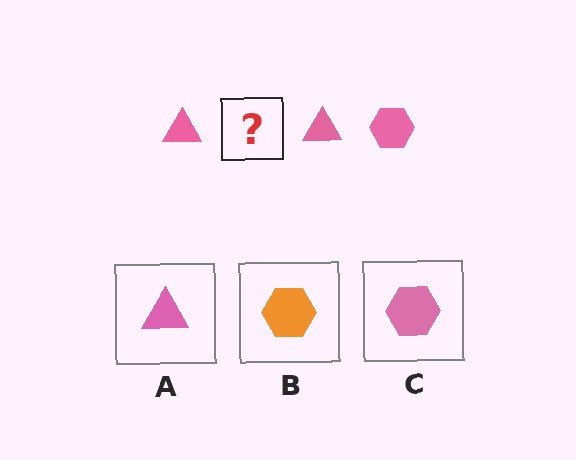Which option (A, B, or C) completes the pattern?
C.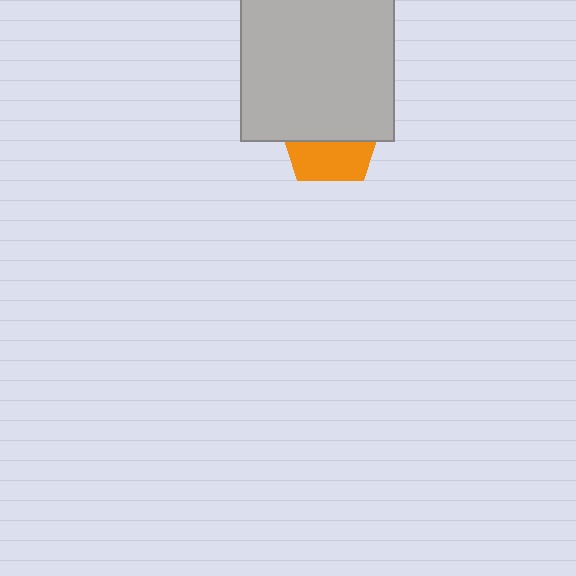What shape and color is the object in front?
The object in front is a light gray square.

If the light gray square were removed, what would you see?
You would see the complete orange pentagon.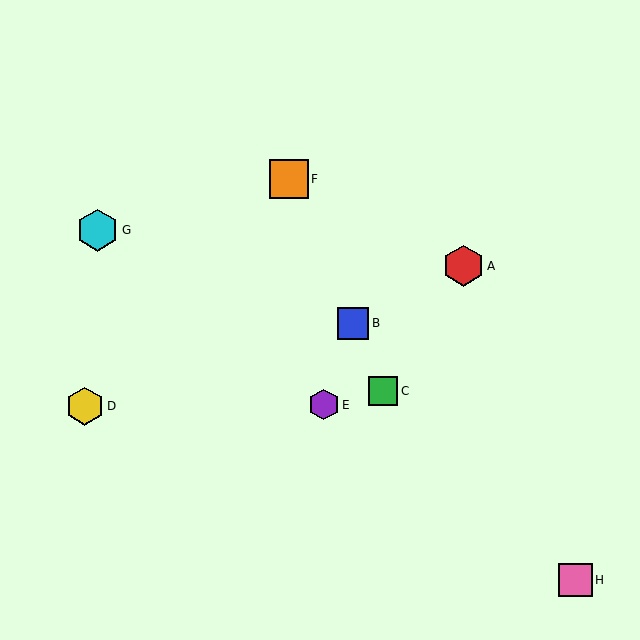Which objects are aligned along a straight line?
Objects B, C, F are aligned along a straight line.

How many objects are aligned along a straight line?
3 objects (B, C, F) are aligned along a straight line.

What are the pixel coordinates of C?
Object C is at (383, 391).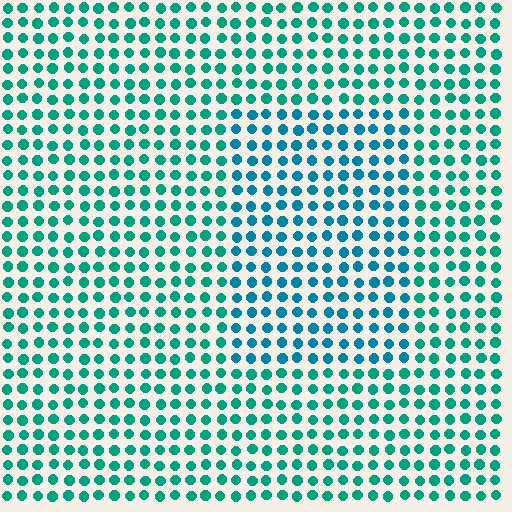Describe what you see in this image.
The image is filled with small teal elements in a uniform arrangement. A rectangle-shaped region is visible where the elements are tinted to a slightly different hue, forming a subtle color boundary.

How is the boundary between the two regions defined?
The boundary is defined purely by a slight shift in hue (about 24 degrees). Spacing, size, and orientation are identical on both sides.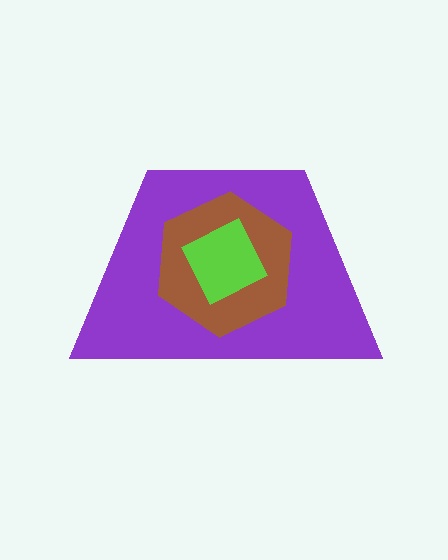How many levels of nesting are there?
3.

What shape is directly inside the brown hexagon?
The lime square.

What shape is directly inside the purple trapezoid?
The brown hexagon.